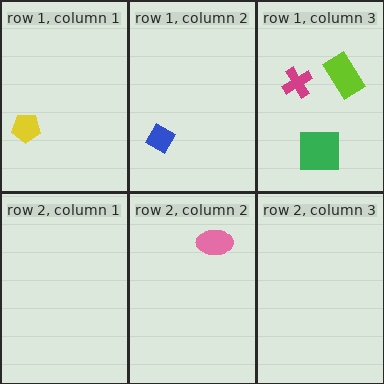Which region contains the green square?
The row 1, column 3 region.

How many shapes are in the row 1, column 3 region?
3.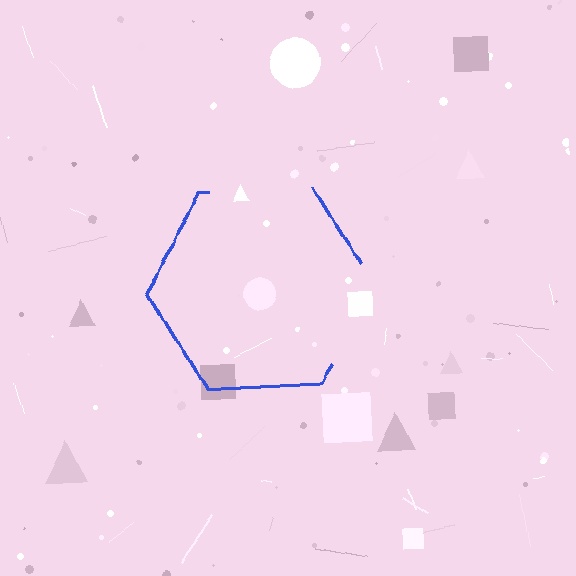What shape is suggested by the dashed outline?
The dashed outline suggests a hexagon.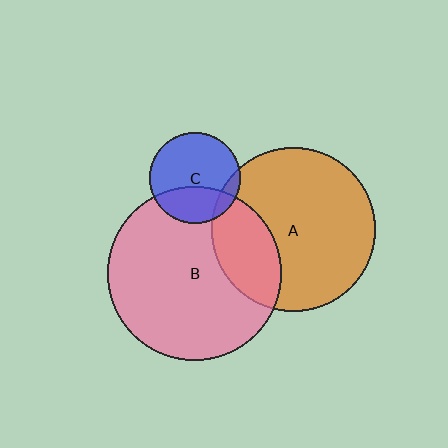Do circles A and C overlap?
Yes.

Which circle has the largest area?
Circle B (pink).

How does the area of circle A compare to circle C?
Approximately 3.2 times.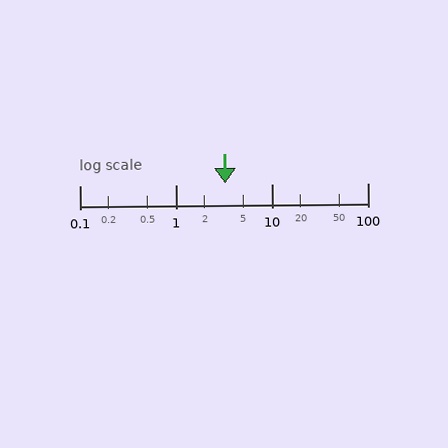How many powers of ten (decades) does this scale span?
The scale spans 3 decades, from 0.1 to 100.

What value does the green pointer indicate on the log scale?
The pointer indicates approximately 3.3.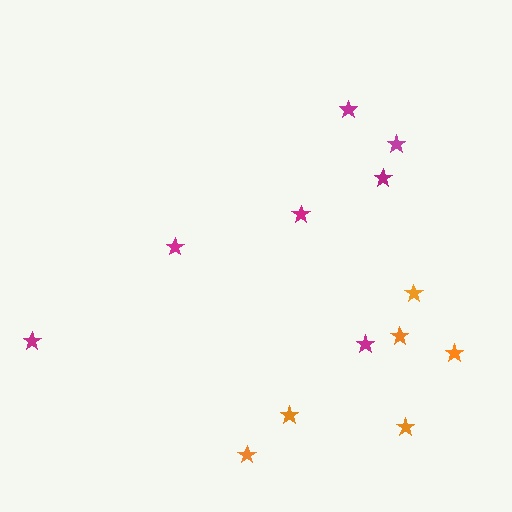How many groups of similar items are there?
There are 2 groups: one group of magenta stars (7) and one group of orange stars (6).